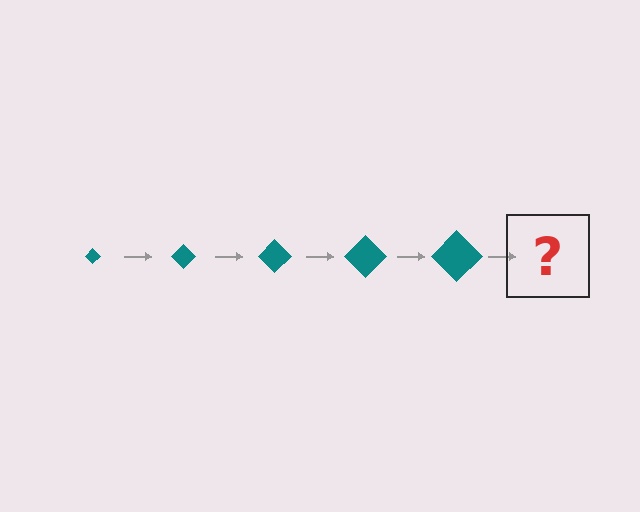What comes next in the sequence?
The next element should be a teal diamond, larger than the previous one.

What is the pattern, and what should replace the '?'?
The pattern is that the diamond gets progressively larger each step. The '?' should be a teal diamond, larger than the previous one.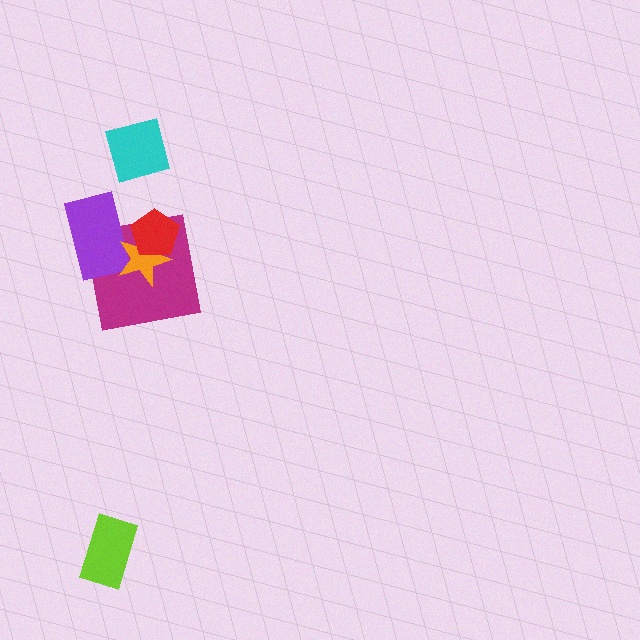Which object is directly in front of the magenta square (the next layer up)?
The purple rectangle is directly in front of the magenta square.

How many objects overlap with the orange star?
3 objects overlap with the orange star.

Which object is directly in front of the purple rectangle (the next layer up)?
The orange star is directly in front of the purple rectangle.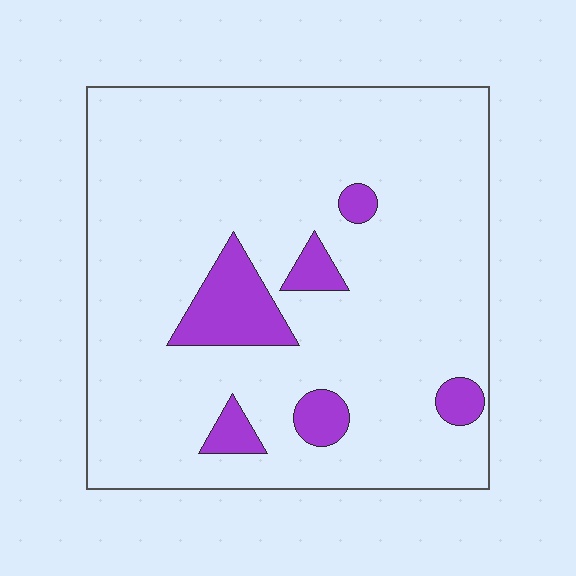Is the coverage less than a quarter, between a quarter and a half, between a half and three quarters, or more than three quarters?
Less than a quarter.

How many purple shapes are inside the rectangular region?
6.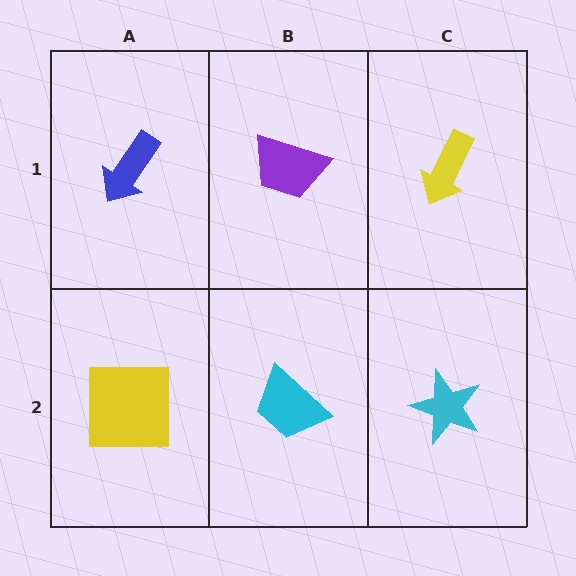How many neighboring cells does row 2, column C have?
2.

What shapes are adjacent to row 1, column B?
A cyan trapezoid (row 2, column B), a blue arrow (row 1, column A), a yellow arrow (row 1, column C).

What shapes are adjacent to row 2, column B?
A purple trapezoid (row 1, column B), a yellow square (row 2, column A), a cyan star (row 2, column C).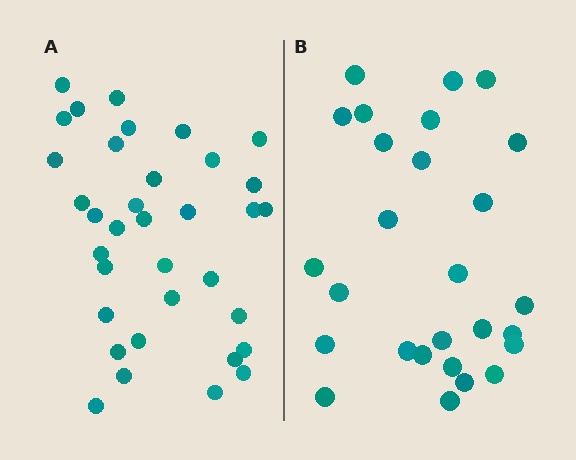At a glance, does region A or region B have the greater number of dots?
Region A (the left region) has more dots.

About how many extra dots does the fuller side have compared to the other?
Region A has roughly 8 or so more dots than region B.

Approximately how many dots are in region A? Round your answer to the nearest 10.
About 40 dots. (The exact count is 35, which rounds to 40.)